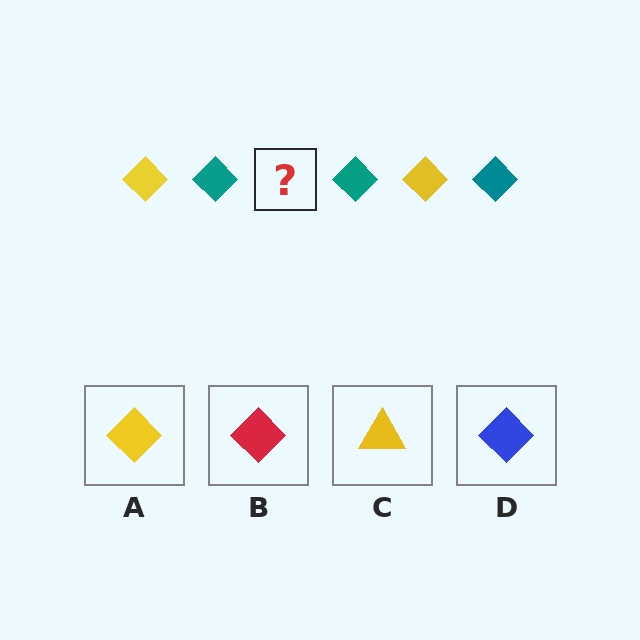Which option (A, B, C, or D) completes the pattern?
A.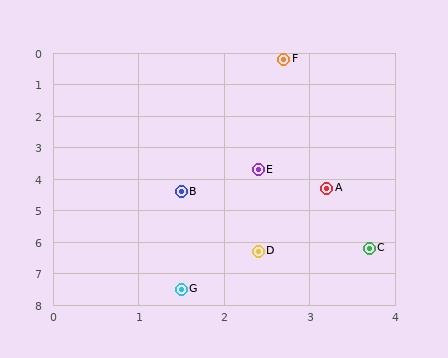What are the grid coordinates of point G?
Point G is at approximately (1.5, 7.5).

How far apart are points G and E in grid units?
Points G and E are about 3.9 grid units apart.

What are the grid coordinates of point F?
Point F is at approximately (2.7, 0.2).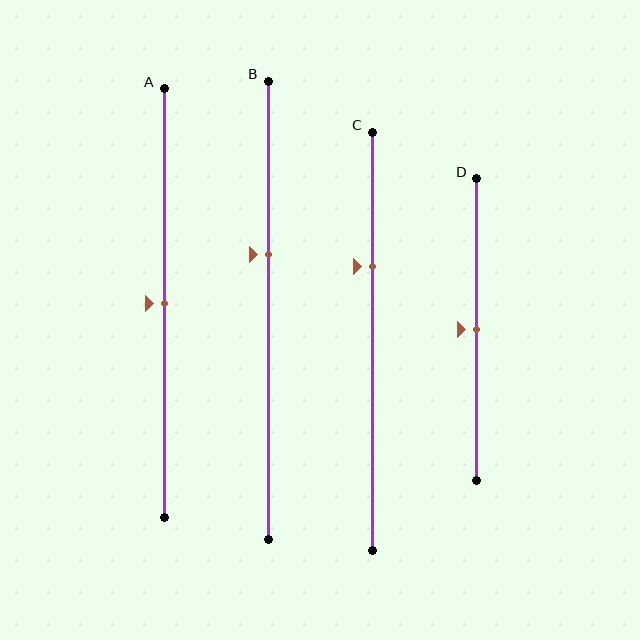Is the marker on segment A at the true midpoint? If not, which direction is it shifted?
Yes, the marker on segment A is at the true midpoint.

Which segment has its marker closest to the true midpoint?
Segment A has its marker closest to the true midpoint.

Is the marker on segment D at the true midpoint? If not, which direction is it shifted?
Yes, the marker on segment D is at the true midpoint.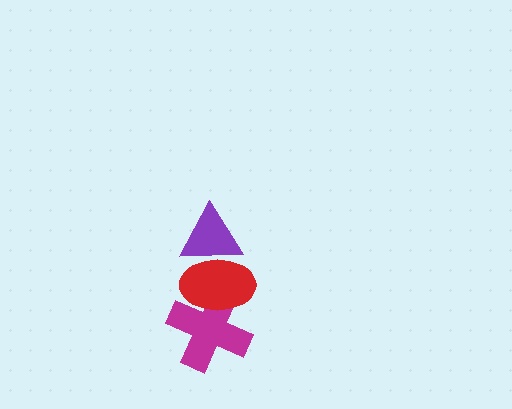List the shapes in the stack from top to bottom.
From top to bottom: the purple triangle, the red ellipse, the magenta cross.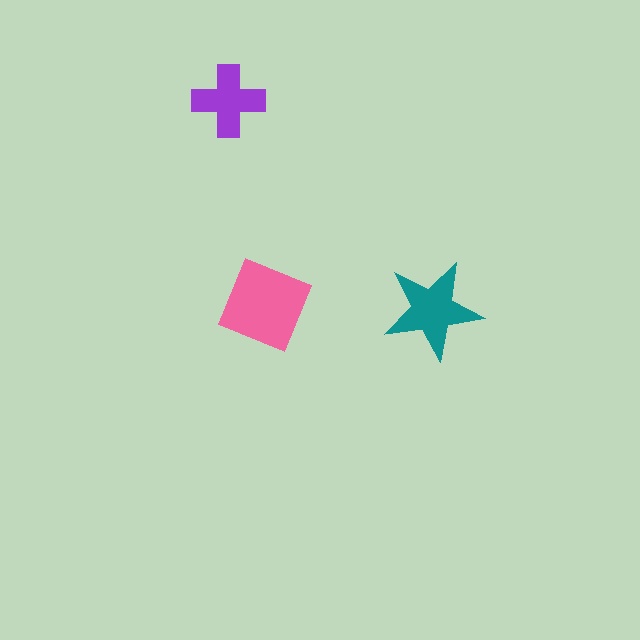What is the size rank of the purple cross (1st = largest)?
3rd.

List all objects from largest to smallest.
The pink diamond, the teal star, the purple cross.